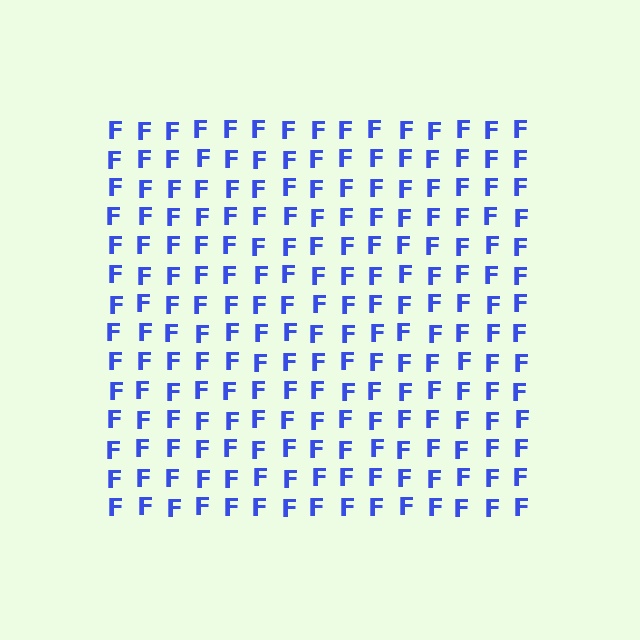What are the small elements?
The small elements are letter F's.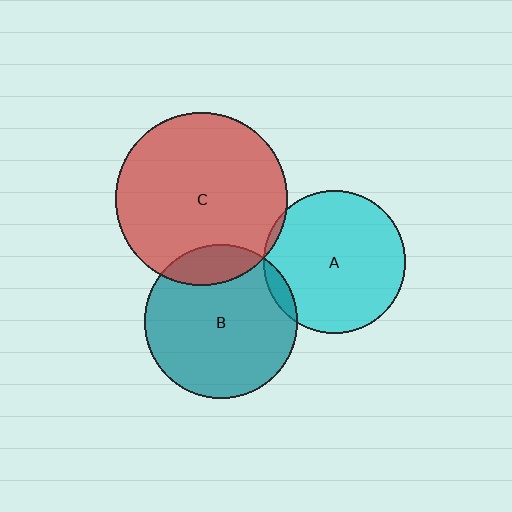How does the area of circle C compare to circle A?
Approximately 1.5 times.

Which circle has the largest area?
Circle C (red).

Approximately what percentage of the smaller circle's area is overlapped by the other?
Approximately 5%.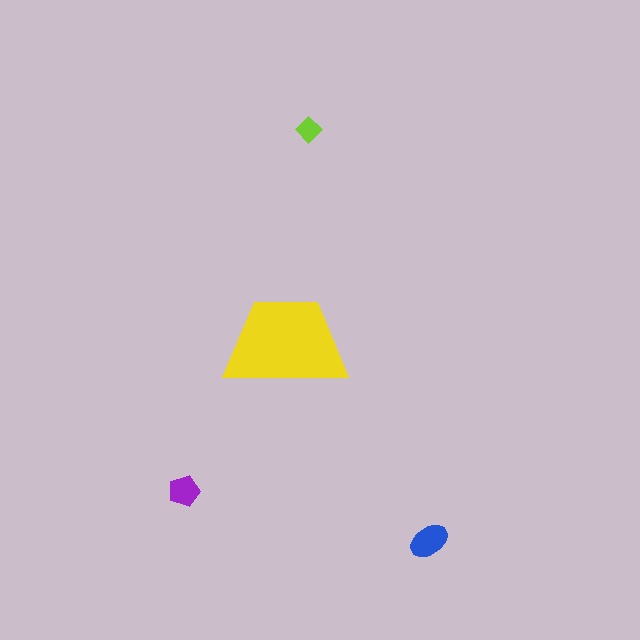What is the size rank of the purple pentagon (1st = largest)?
3rd.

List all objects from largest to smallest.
The yellow trapezoid, the blue ellipse, the purple pentagon, the lime diamond.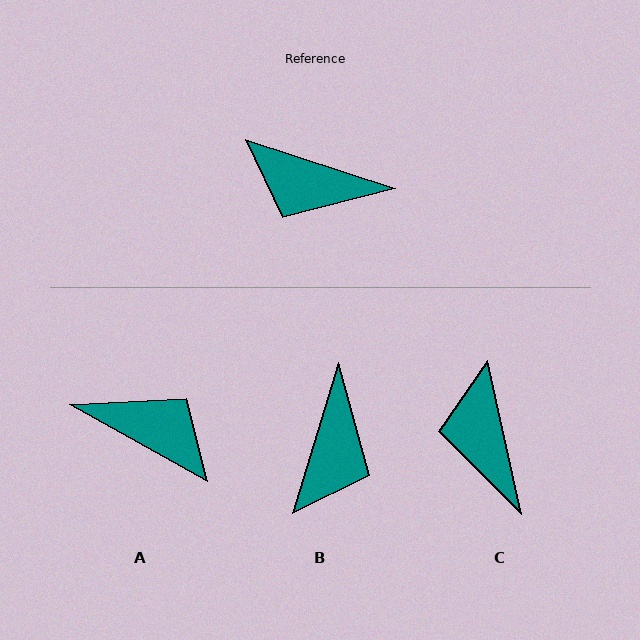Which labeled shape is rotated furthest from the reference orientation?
A, about 169 degrees away.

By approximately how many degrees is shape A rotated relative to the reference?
Approximately 169 degrees counter-clockwise.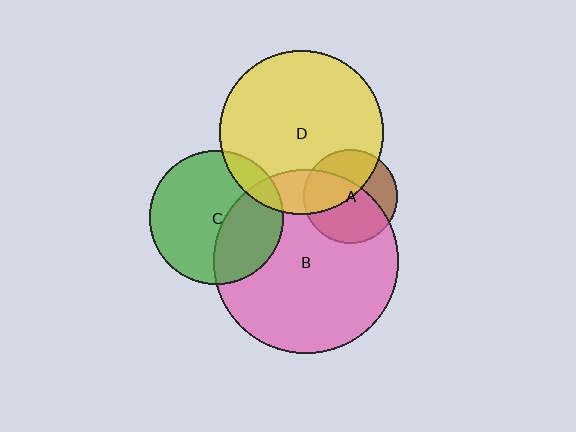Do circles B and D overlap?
Yes.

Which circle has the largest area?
Circle B (pink).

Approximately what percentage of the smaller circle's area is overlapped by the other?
Approximately 15%.